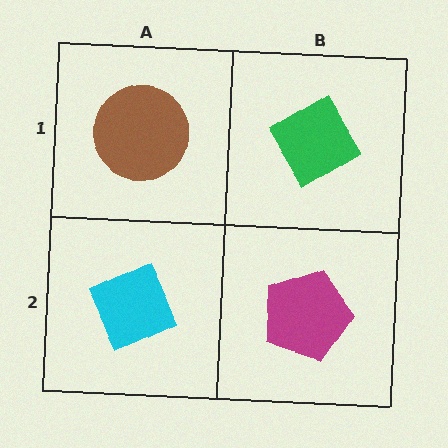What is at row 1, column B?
A green diamond.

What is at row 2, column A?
A cyan diamond.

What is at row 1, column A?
A brown circle.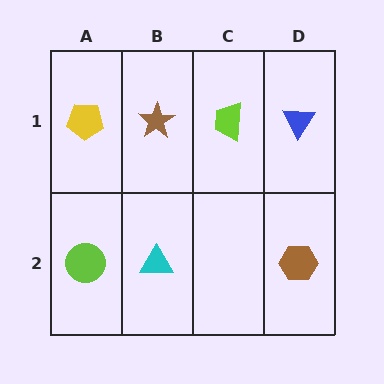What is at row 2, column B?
A cyan triangle.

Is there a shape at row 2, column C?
No, that cell is empty.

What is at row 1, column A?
A yellow pentagon.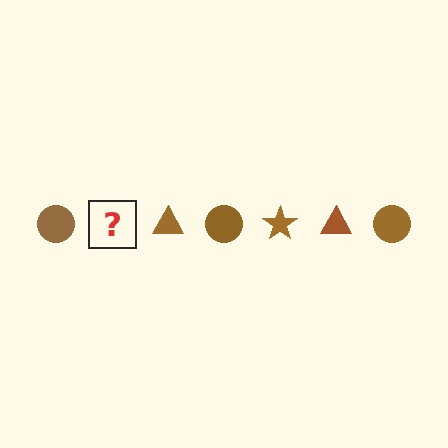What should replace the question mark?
The question mark should be replaced with a brown star.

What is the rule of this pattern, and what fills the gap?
The rule is that the pattern cycles through circle, star, triangle shapes in brown. The gap should be filled with a brown star.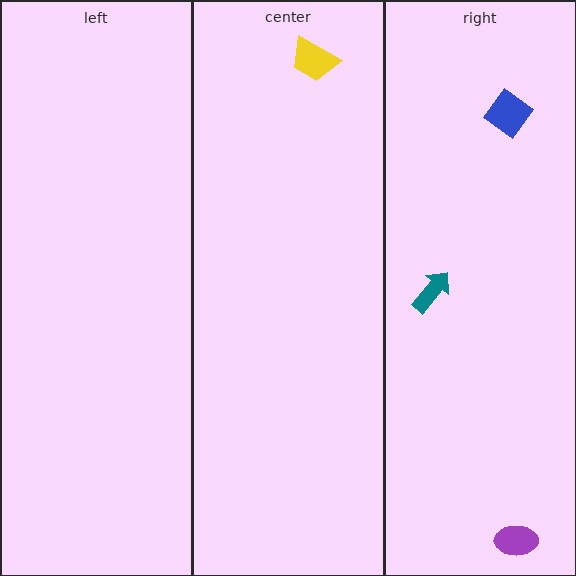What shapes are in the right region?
The blue diamond, the teal arrow, the purple ellipse.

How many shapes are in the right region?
3.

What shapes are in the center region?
The yellow trapezoid.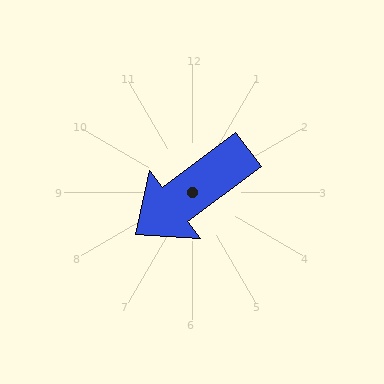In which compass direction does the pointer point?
Southwest.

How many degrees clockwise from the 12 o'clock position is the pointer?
Approximately 233 degrees.